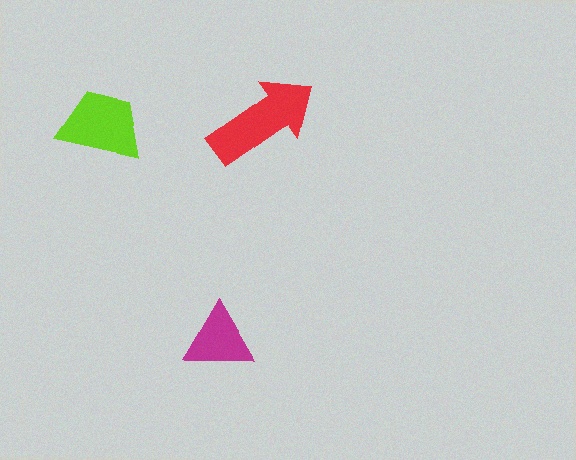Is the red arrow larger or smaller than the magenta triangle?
Larger.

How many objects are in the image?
There are 3 objects in the image.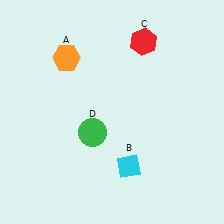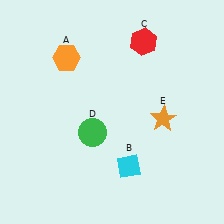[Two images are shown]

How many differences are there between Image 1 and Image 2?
There is 1 difference between the two images.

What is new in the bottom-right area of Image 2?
An orange star (E) was added in the bottom-right area of Image 2.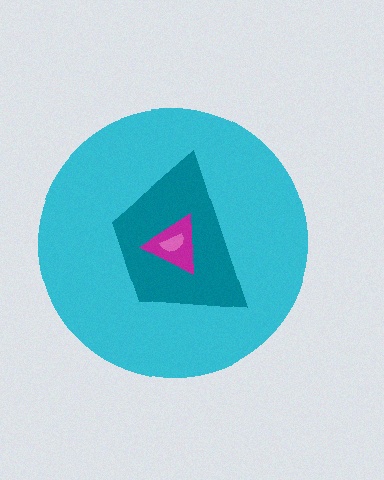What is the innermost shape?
The pink semicircle.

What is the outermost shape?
The cyan circle.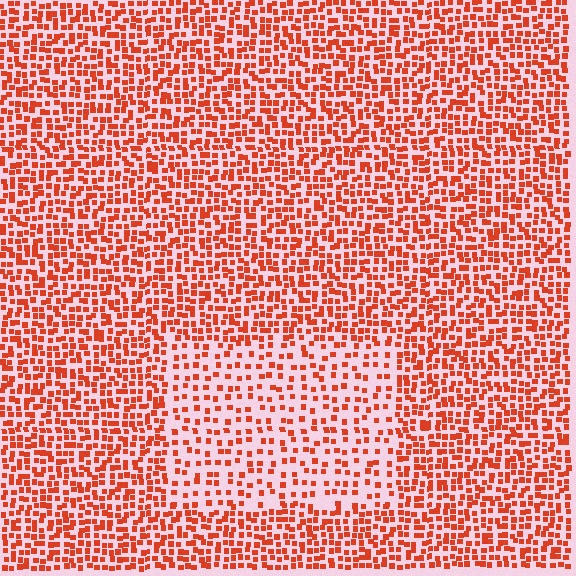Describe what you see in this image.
The image contains small red elements arranged at two different densities. A rectangle-shaped region is visible where the elements are less densely packed than the surrounding area.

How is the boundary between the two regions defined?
The boundary is defined by a change in element density (approximately 2.0x ratio). All elements are the same color, size, and shape.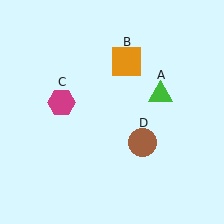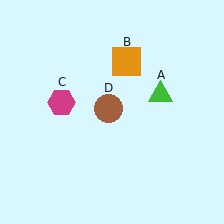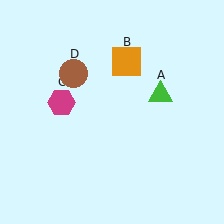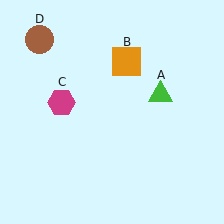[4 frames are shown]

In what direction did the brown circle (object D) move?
The brown circle (object D) moved up and to the left.